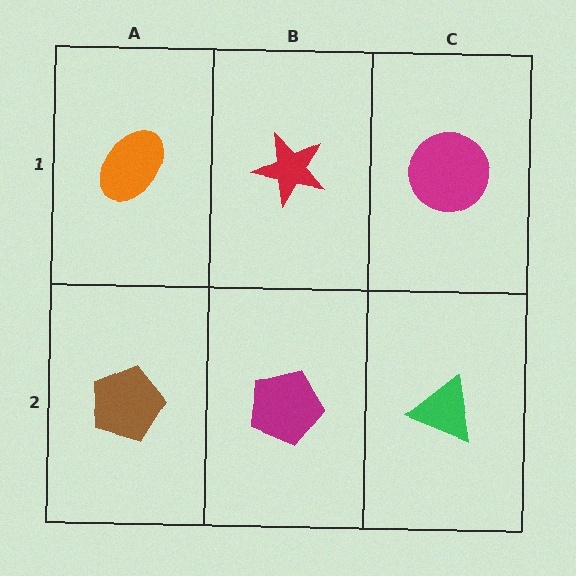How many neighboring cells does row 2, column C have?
2.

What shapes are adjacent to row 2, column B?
A red star (row 1, column B), a brown pentagon (row 2, column A), a green triangle (row 2, column C).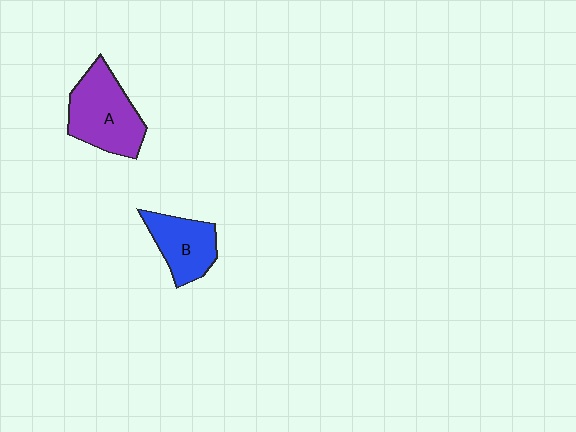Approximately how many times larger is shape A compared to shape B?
Approximately 1.4 times.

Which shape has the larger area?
Shape A (purple).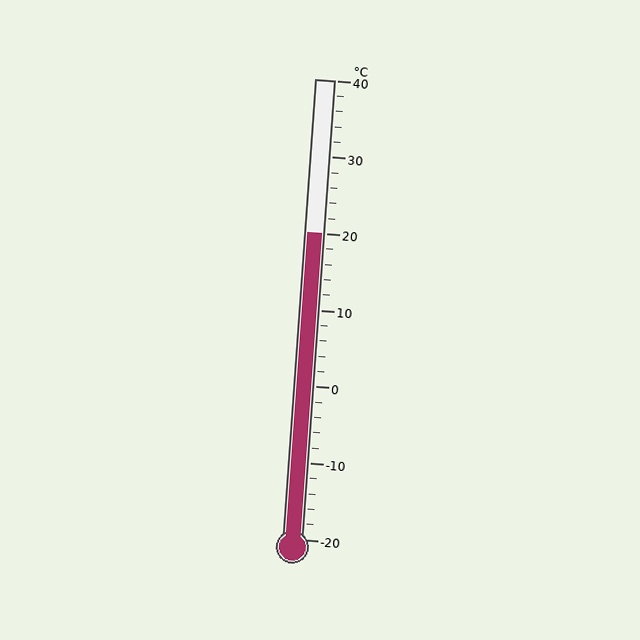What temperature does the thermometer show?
The thermometer shows approximately 20°C.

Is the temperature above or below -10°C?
The temperature is above -10°C.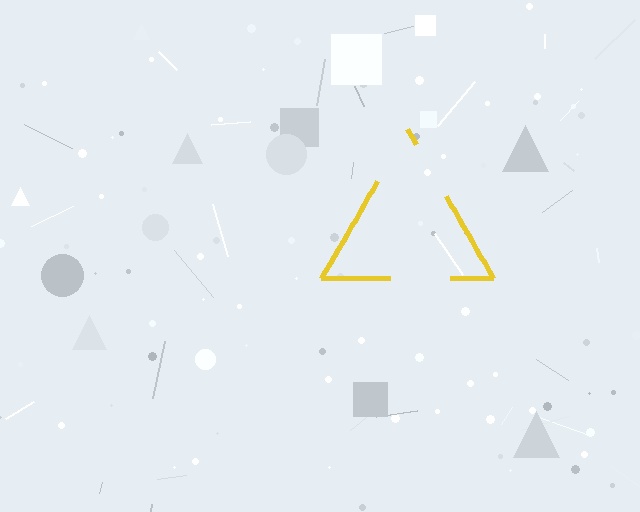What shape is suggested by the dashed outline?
The dashed outline suggests a triangle.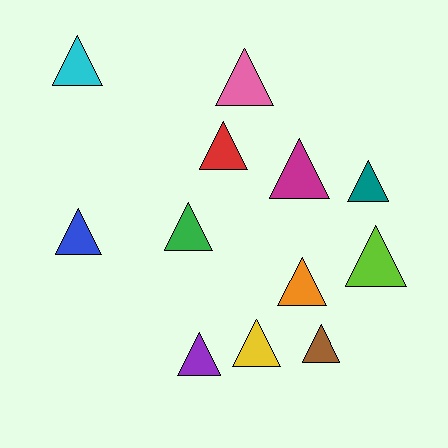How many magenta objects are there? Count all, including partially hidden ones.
There is 1 magenta object.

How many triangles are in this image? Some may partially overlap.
There are 12 triangles.